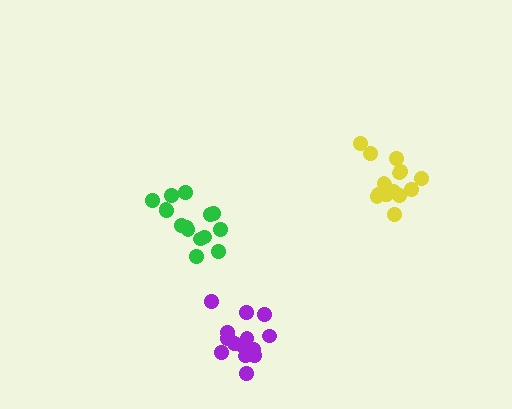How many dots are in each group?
Group 1: 16 dots, Group 2: 15 dots, Group 3: 15 dots (46 total).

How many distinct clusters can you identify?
There are 3 distinct clusters.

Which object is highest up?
The yellow cluster is topmost.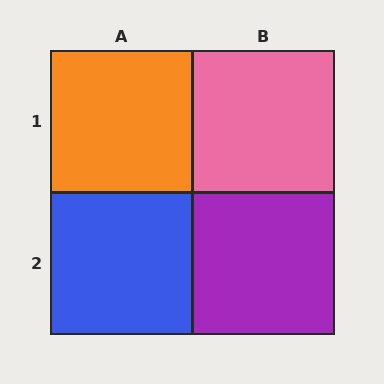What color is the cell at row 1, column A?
Orange.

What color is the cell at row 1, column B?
Pink.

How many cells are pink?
1 cell is pink.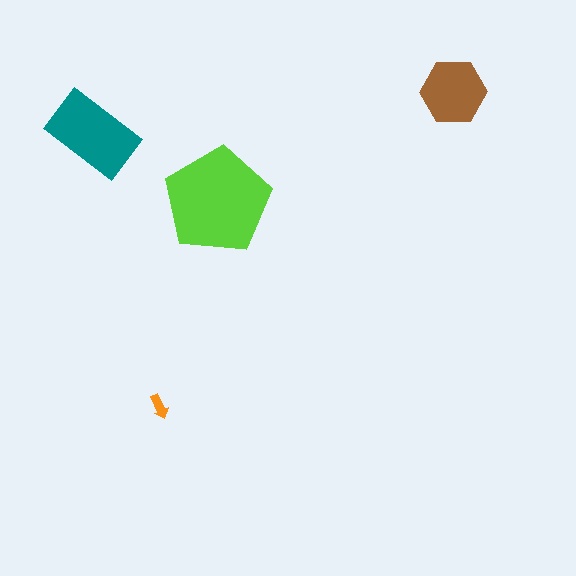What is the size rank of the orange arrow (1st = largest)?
4th.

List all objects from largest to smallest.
The lime pentagon, the teal rectangle, the brown hexagon, the orange arrow.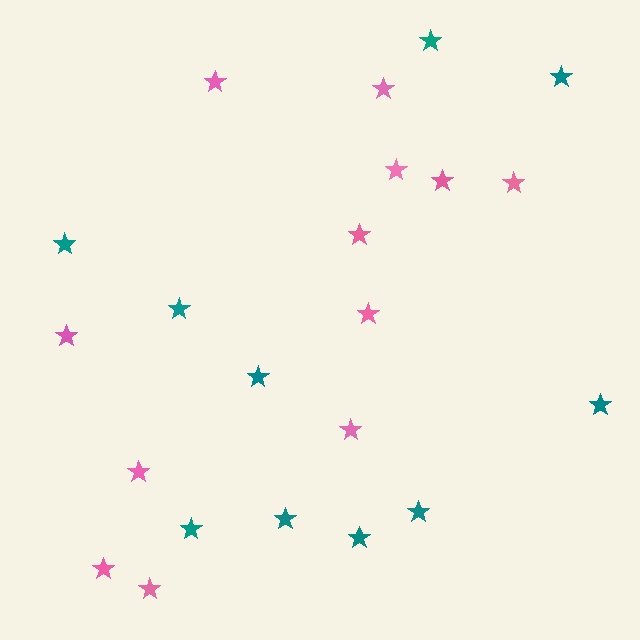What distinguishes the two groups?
There are 2 groups: one group of pink stars (12) and one group of teal stars (10).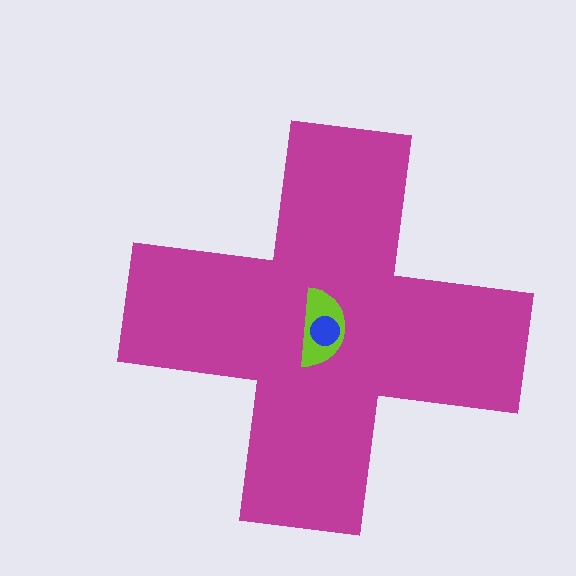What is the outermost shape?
The magenta cross.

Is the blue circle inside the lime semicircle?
Yes.